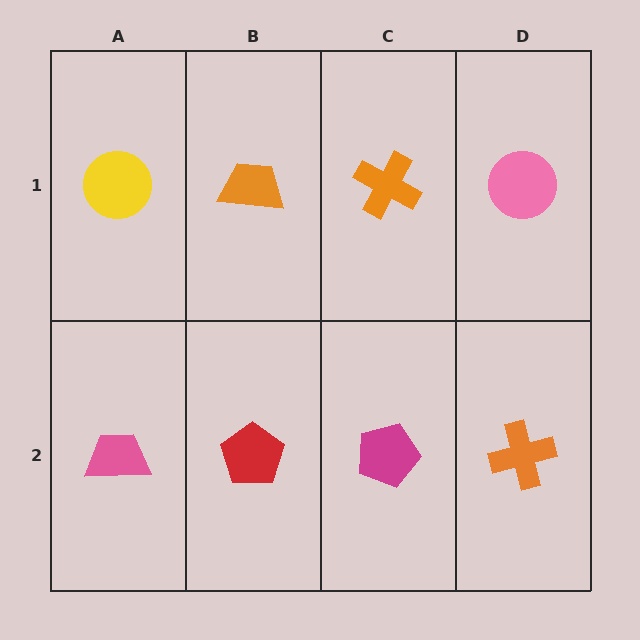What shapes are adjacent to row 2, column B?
An orange trapezoid (row 1, column B), a pink trapezoid (row 2, column A), a magenta pentagon (row 2, column C).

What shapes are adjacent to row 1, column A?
A pink trapezoid (row 2, column A), an orange trapezoid (row 1, column B).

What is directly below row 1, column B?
A red pentagon.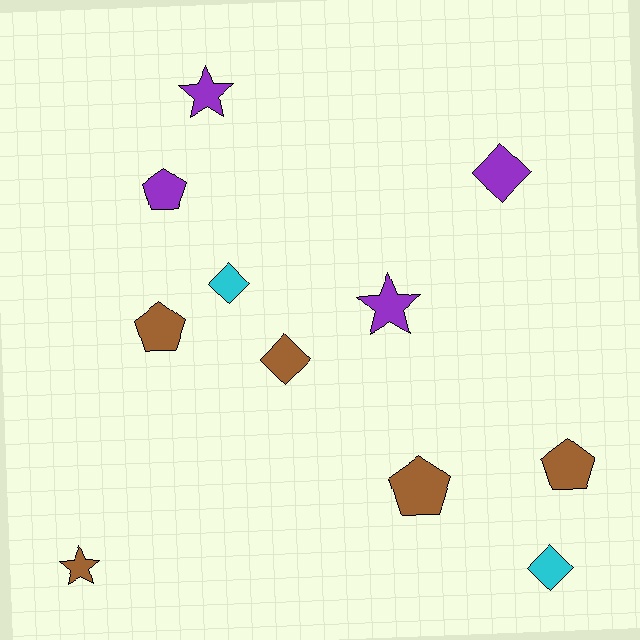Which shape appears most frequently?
Diamond, with 4 objects.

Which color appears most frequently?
Brown, with 5 objects.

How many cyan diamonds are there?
There are 2 cyan diamonds.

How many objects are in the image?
There are 11 objects.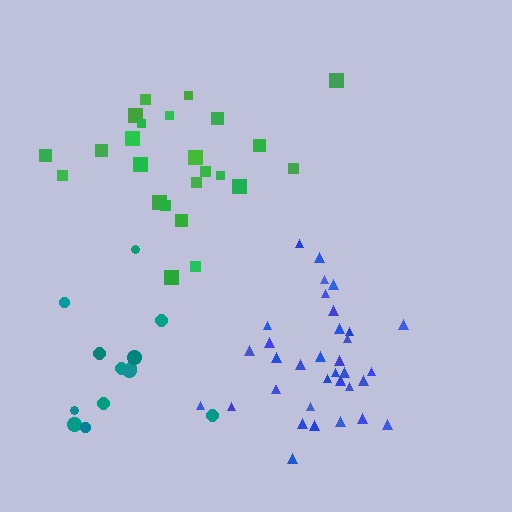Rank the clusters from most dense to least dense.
blue, green, teal.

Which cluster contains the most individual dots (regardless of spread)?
Blue (35).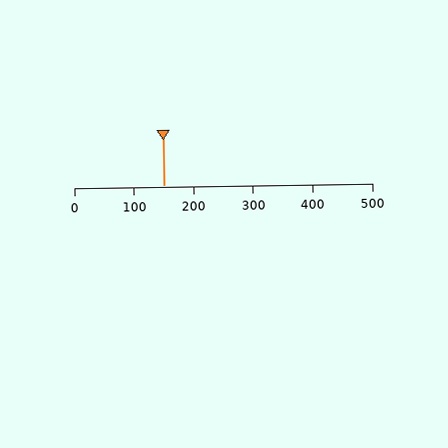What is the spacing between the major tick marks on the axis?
The major ticks are spaced 100 apart.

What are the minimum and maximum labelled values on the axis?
The axis runs from 0 to 500.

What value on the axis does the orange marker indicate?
The marker indicates approximately 150.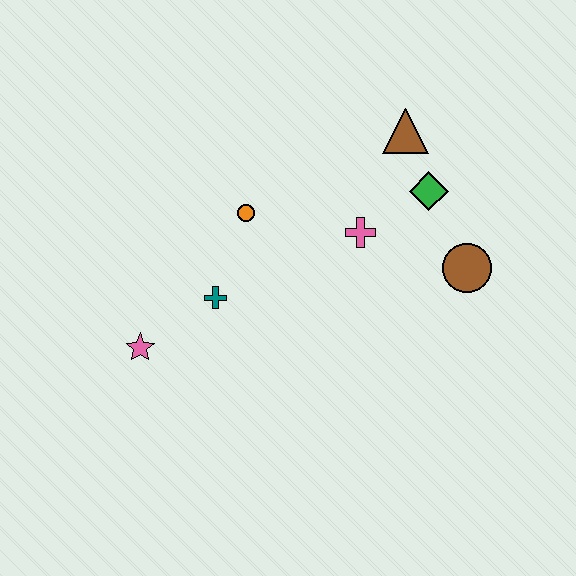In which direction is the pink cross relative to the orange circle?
The pink cross is to the right of the orange circle.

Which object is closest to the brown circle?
The green diamond is closest to the brown circle.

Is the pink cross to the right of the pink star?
Yes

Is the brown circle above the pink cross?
No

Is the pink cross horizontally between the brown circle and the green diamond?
No